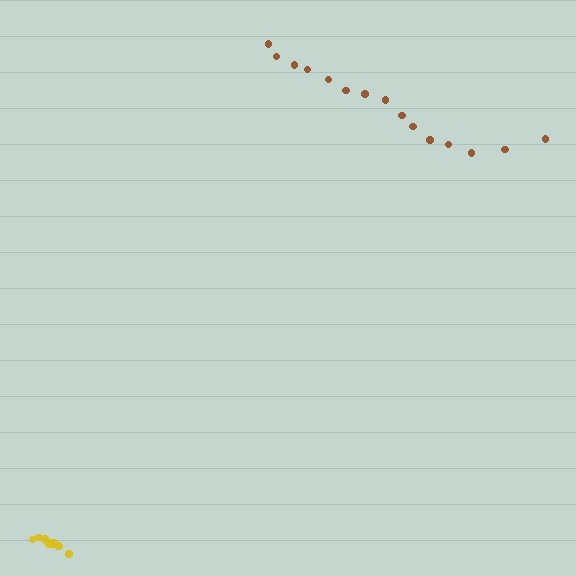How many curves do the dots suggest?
There are 2 distinct paths.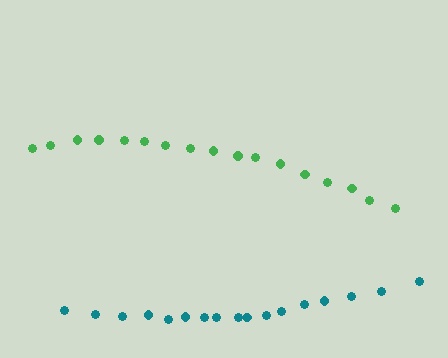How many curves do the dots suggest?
There are 2 distinct paths.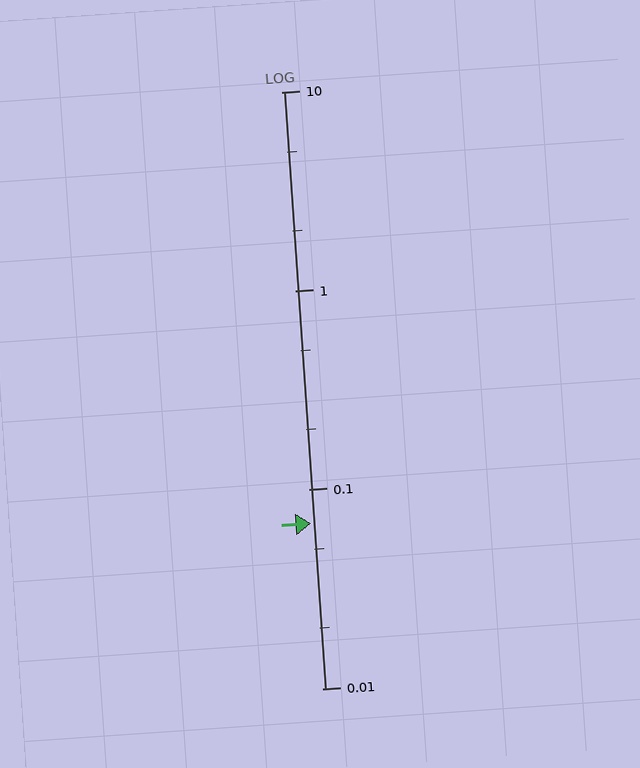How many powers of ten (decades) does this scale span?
The scale spans 3 decades, from 0.01 to 10.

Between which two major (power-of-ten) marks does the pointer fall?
The pointer is between 0.01 and 0.1.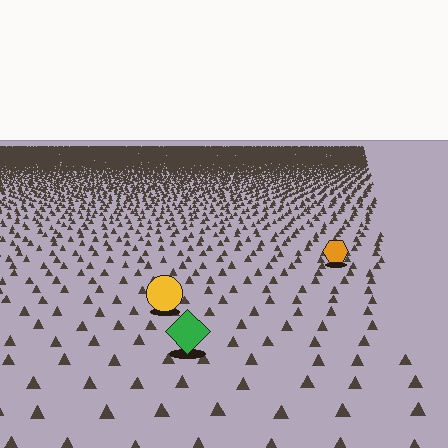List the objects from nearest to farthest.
From nearest to farthest: the green diamond, the yellow circle, the orange hexagon.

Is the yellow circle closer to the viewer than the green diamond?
No. The green diamond is closer — you can tell from the texture gradient: the ground texture is coarser near it.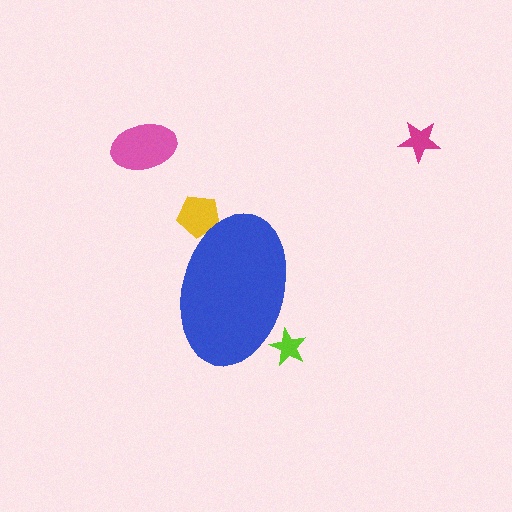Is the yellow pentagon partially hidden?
Yes, the yellow pentagon is partially hidden behind the blue ellipse.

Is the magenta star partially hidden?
No, the magenta star is fully visible.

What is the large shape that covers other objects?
A blue ellipse.